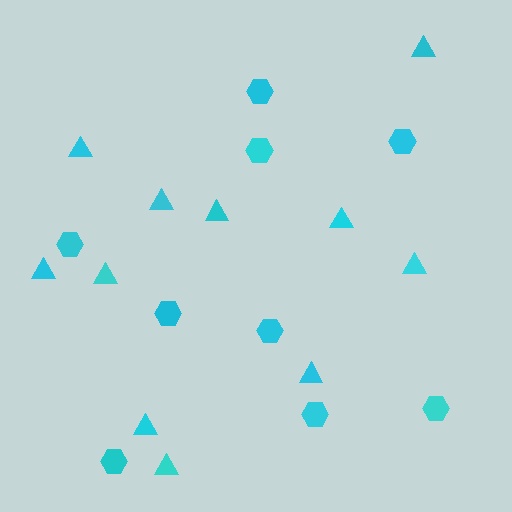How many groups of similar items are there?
There are 2 groups: one group of hexagons (9) and one group of triangles (11).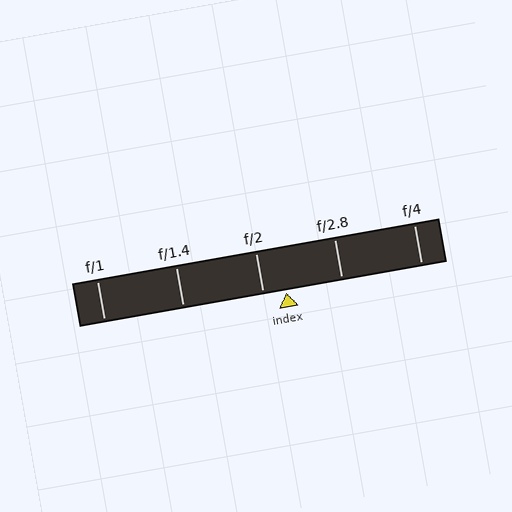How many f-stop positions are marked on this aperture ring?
There are 5 f-stop positions marked.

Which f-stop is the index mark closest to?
The index mark is closest to f/2.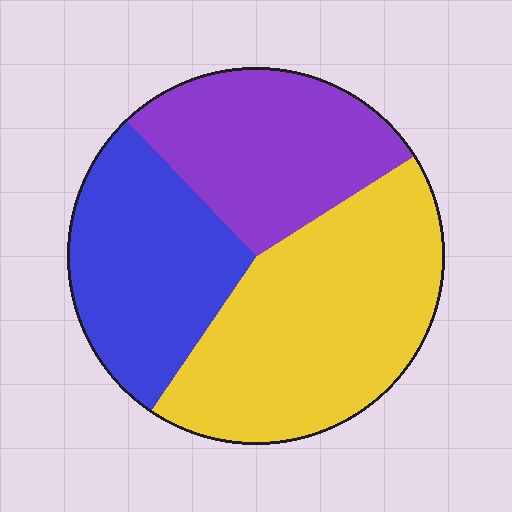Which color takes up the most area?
Yellow, at roughly 45%.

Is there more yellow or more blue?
Yellow.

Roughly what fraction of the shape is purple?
Purple takes up about one quarter (1/4) of the shape.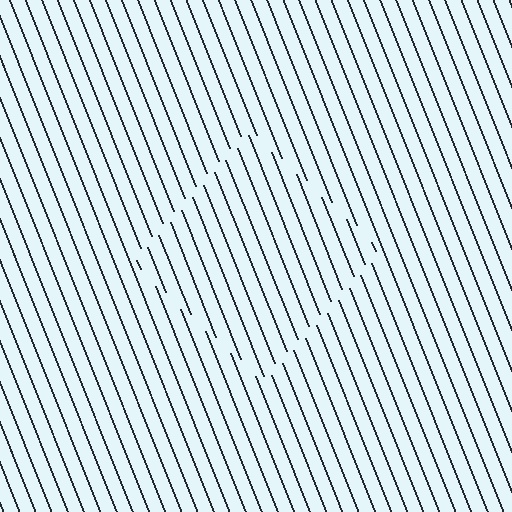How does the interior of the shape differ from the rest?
The interior of the shape contains the same grating, shifted by half a period — the contour is defined by the phase discontinuity where line-ends from the inner and outer gratings abut.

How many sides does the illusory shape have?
4 sides — the line-ends trace a square.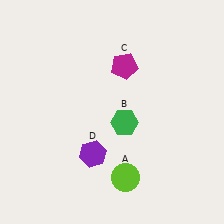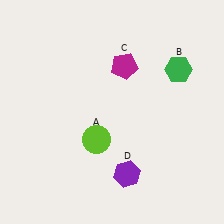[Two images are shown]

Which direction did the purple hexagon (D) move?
The purple hexagon (D) moved right.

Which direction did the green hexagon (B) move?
The green hexagon (B) moved right.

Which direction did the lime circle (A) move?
The lime circle (A) moved up.